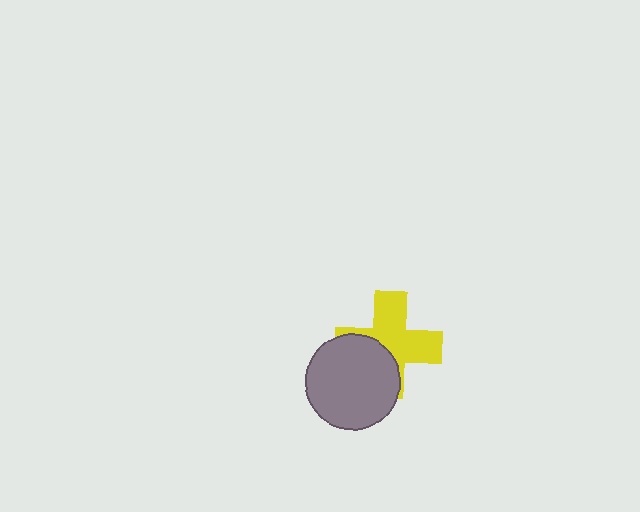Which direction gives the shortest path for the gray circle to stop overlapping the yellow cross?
Moving toward the lower-left gives the shortest separation.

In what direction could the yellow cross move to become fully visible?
The yellow cross could move toward the upper-right. That would shift it out from behind the gray circle entirely.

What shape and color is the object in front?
The object in front is a gray circle.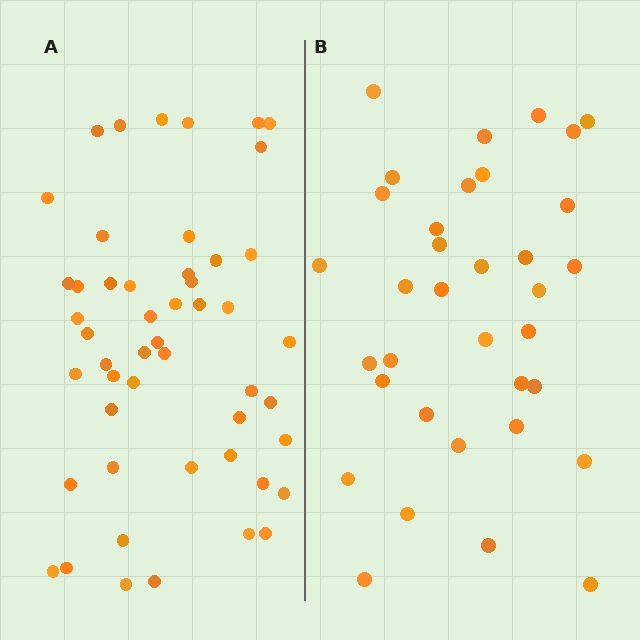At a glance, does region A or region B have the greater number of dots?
Region A (the left region) has more dots.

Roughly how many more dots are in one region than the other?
Region A has approximately 15 more dots than region B.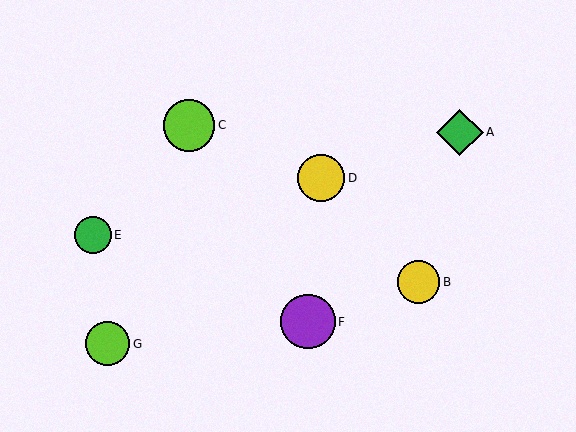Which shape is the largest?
The purple circle (labeled F) is the largest.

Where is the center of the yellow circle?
The center of the yellow circle is at (321, 178).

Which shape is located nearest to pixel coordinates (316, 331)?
The purple circle (labeled F) at (308, 322) is nearest to that location.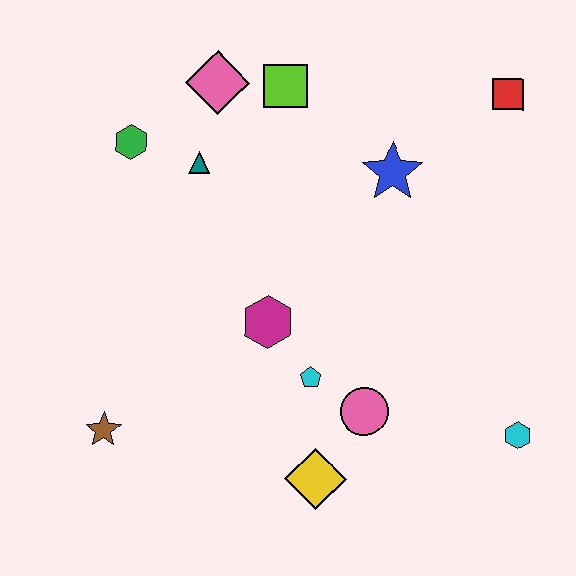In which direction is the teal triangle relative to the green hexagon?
The teal triangle is to the right of the green hexagon.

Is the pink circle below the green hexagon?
Yes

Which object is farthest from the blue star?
The brown star is farthest from the blue star.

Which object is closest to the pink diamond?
The lime square is closest to the pink diamond.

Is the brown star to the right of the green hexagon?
No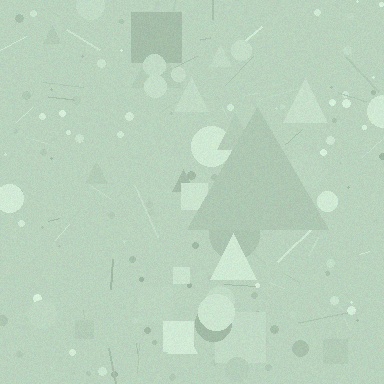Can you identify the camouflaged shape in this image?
The camouflaged shape is a triangle.